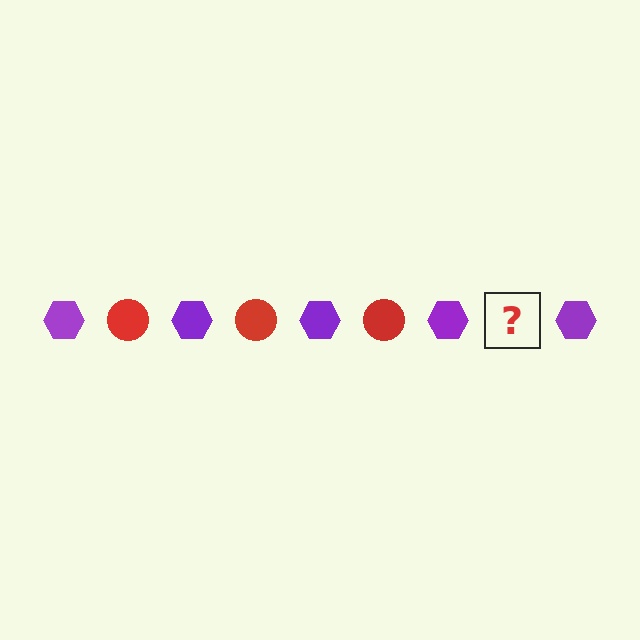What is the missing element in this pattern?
The missing element is a red circle.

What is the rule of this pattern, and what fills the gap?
The rule is that the pattern alternates between purple hexagon and red circle. The gap should be filled with a red circle.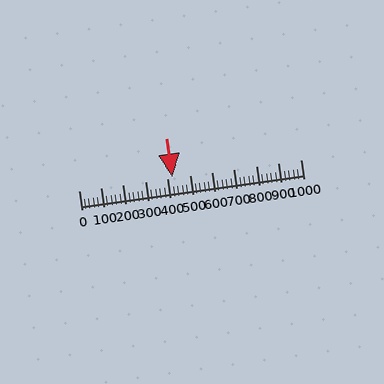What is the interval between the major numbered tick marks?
The major tick marks are spaced 100 units apart.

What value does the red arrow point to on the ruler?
The red arrow points to approximately 420.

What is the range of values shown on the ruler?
The ruler shows values from 0 to 1000.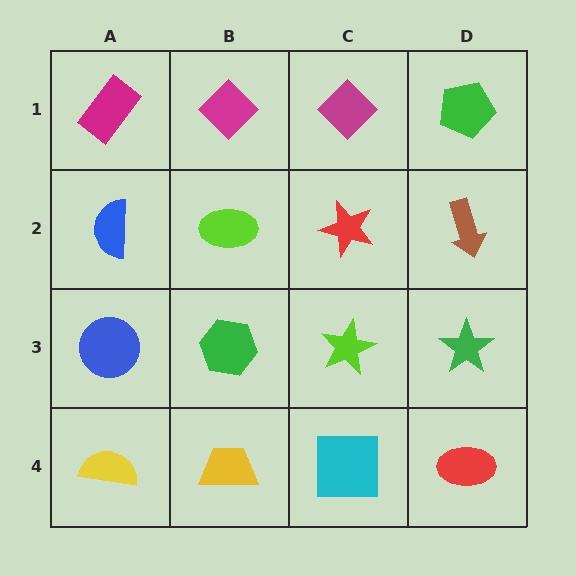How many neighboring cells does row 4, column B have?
3.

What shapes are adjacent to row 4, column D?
A green star (row 3, column D), a cyan square (row 4, column C).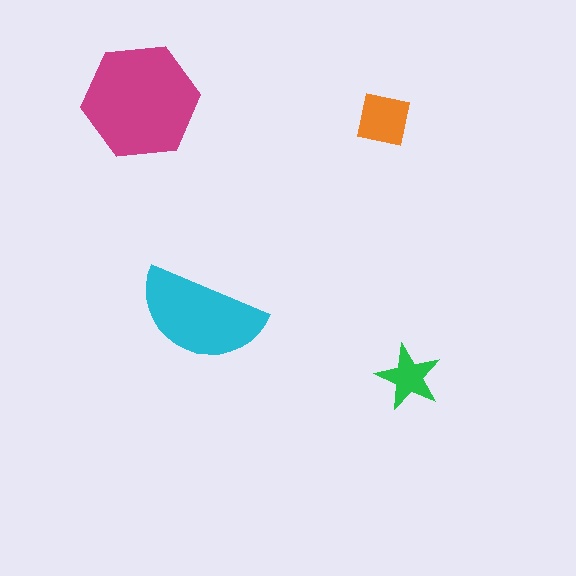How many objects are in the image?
There are 4 objects in the image.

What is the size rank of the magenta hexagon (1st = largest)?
1st.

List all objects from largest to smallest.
The magenta hexagon, the cyan semicircle, the orange square, the green star.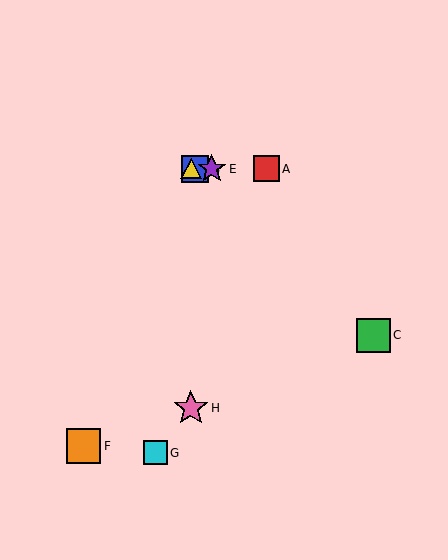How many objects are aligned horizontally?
4 objects (A, B, D, E) are aligned horizontally.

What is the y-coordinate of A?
Object A is at y≈169.